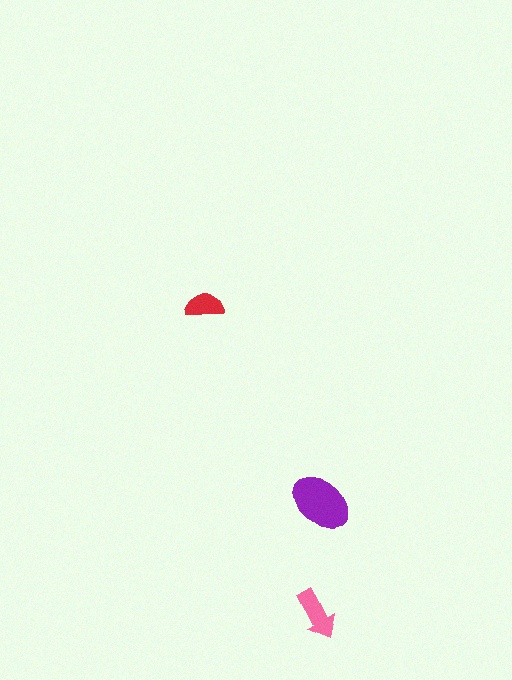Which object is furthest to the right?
The purple ellipse is rightmost.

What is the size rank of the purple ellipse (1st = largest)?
1st.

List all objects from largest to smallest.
The purple ellipse, the pink arrow, the red semicircle.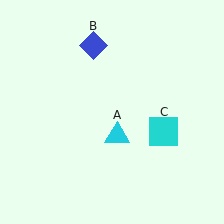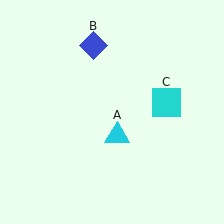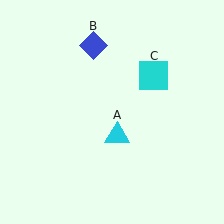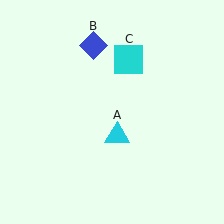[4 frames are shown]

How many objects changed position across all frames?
1 object changed position: cyan square (object C).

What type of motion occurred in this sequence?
The cyan square (object C) rotated counterclockwise around the center of the scene.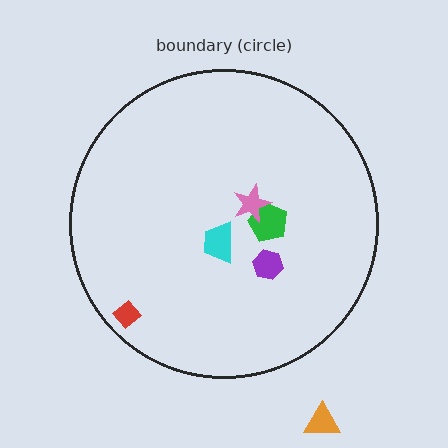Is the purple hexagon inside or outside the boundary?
Inside.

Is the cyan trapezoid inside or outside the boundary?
Inside.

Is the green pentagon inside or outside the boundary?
Inside.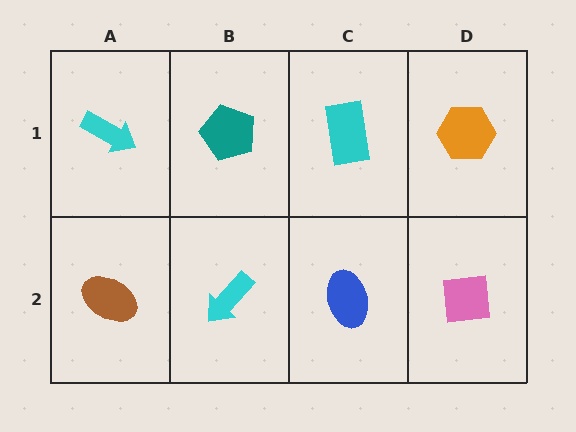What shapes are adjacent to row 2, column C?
A cyan rectangle (row 1, column C), a cyan arrow (row 2, column B), a pink square (row 2, column D).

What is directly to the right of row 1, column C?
An orange hexagon.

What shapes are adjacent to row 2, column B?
A teal pentagon (row 1, column B), a brown ellipse (row 2, column A), a blue ellipse (row 2, column C).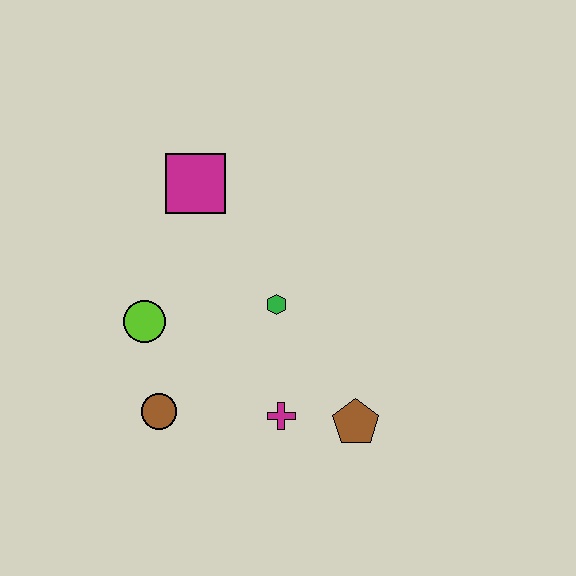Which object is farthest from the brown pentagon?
The magenta square is farthest from the brown pentagon.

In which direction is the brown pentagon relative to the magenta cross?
The brown pentagon is to the right of the magenta cross.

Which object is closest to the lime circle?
The brown circle is closest to the lime circle.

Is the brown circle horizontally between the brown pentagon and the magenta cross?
No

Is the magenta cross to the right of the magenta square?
Yes